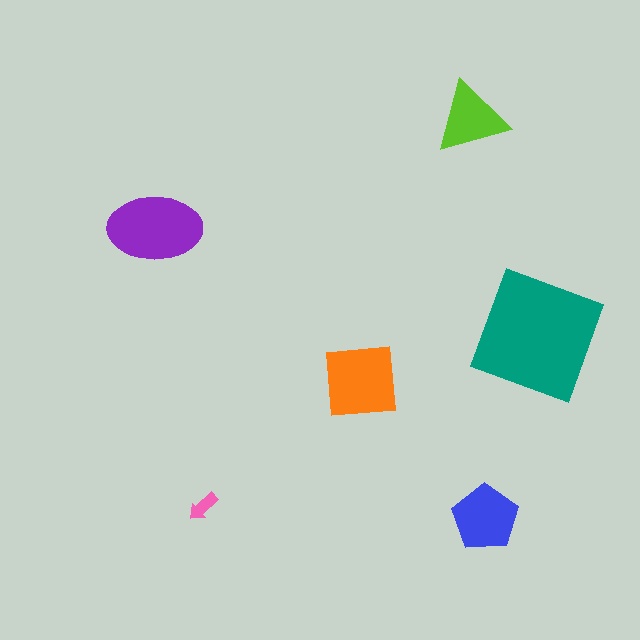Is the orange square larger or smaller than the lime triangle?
Larger.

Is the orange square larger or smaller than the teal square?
Smaller.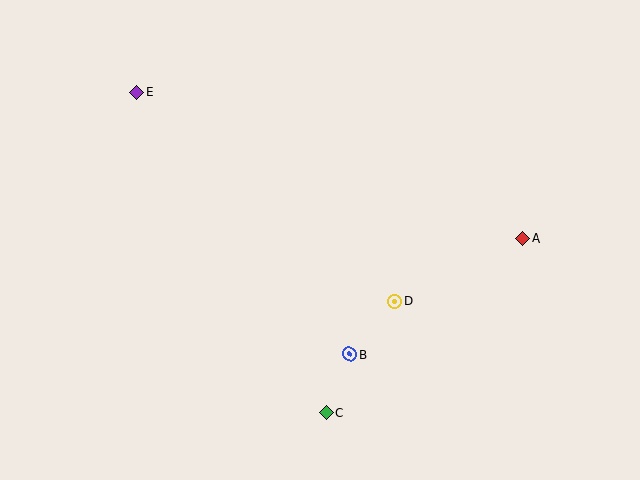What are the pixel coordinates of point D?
Point D is at (395, 301).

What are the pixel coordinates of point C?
Point C is at (326, 413).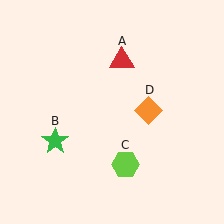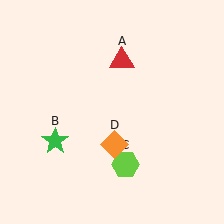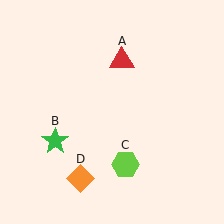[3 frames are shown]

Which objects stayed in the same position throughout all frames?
Red triangle (object A) and green star (object B) and lime hexagon (object C) remained stationary.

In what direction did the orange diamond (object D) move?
The orange diamond (object D) moved down and to the left.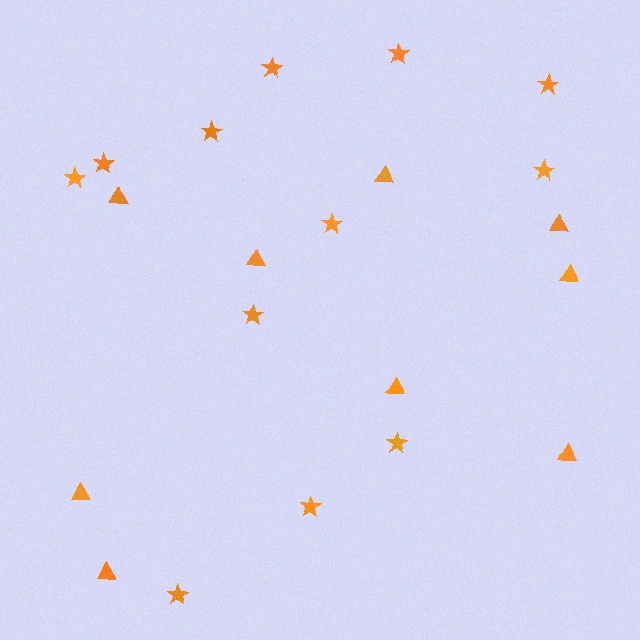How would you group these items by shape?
There are 2 groups: one group of triangles (9) and one group of stars (12).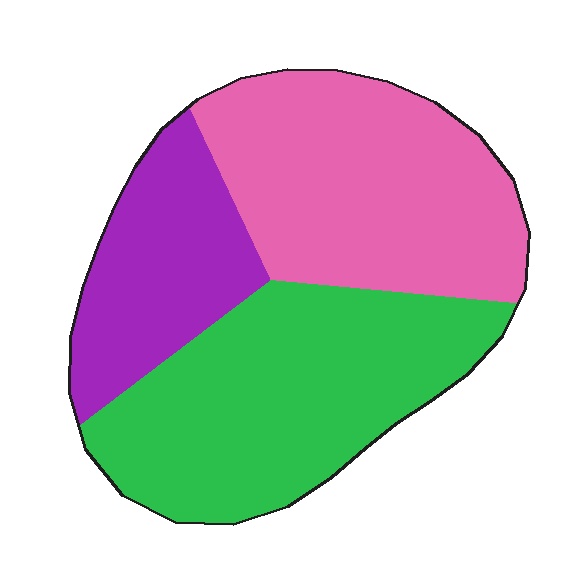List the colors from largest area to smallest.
From largest to smallest: green, pink, purple.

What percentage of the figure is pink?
Pink takes up about three eighths (3/8) of the figure.